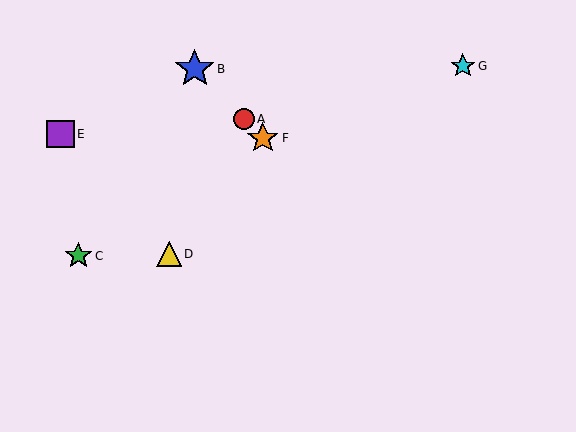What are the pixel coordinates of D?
Object D is at (169, 254).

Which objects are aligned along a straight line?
Objects A, B, F are aligned along a straight line.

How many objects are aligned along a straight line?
3 objects (A, B, F) are aligned along a straight line.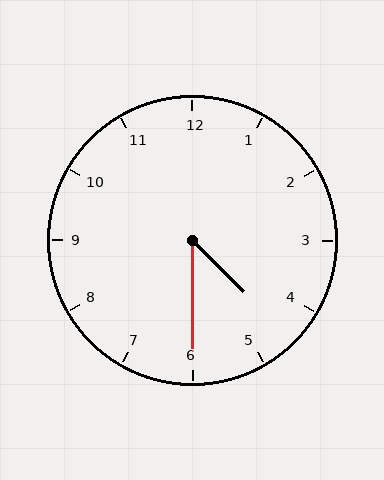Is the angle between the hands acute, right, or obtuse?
It is acute.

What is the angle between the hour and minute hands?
Approximately 45 degrees.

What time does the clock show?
4:30.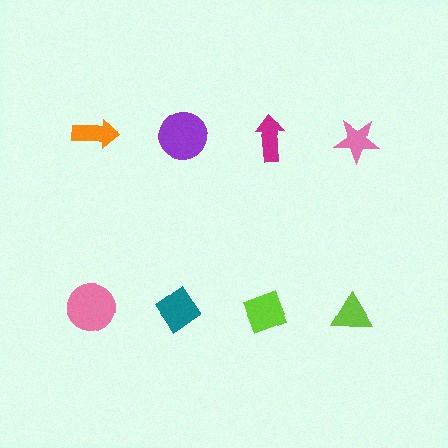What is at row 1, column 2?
A purple circle.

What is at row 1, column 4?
A pink star.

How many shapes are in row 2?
4 shapes.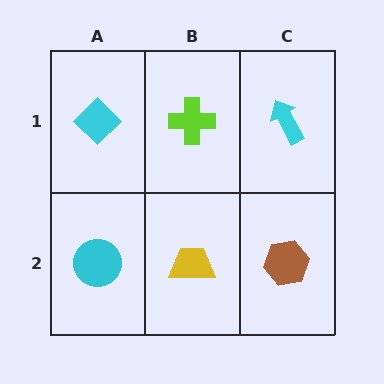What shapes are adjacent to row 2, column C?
A cyan arrow (row 1, column C), a yellow trapezoid (row 2, column B).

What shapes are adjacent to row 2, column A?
A cyan diamond (row 1, column A), a yellow trapezoid (row 2, column B).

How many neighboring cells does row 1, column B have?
3.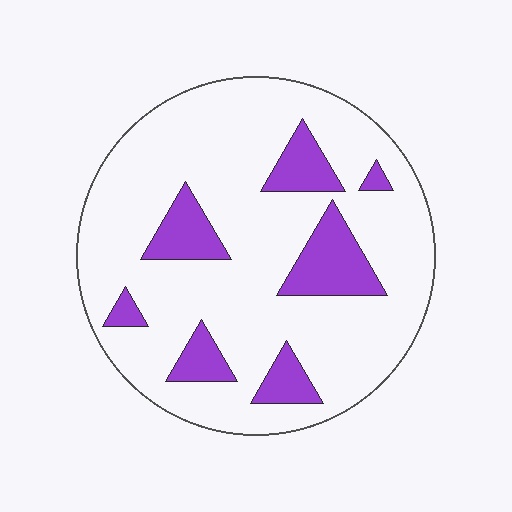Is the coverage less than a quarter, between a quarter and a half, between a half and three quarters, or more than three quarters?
Less than a quarter.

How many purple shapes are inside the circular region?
7.